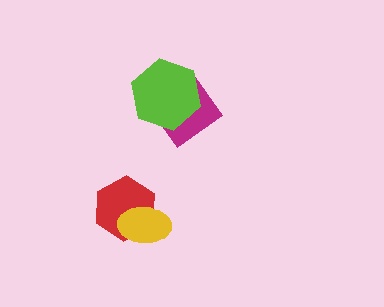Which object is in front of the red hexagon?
The yellow ellipse is in front of the red hexagon.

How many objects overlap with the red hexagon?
1 object overlaps with the red hexagon.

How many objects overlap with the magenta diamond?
1 object overlaps with the magenta diamond.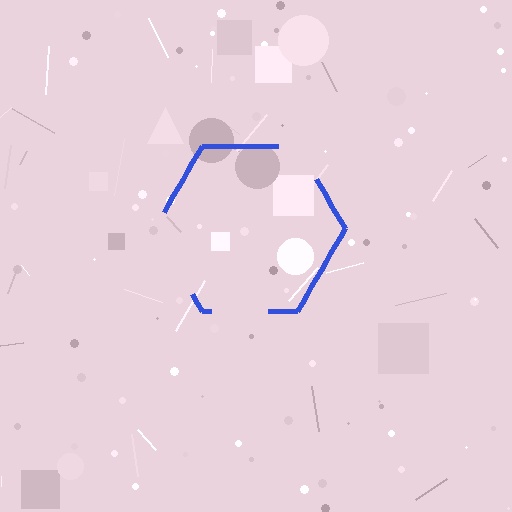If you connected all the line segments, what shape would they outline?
They would outline a hexagon.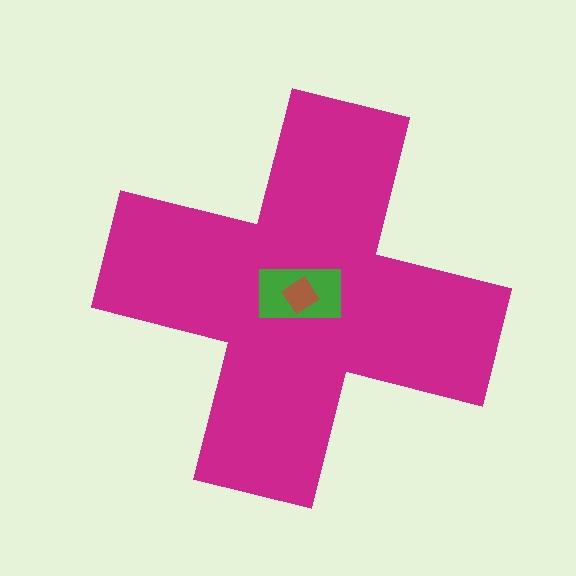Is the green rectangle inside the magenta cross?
Yes.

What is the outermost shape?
The magenta cross.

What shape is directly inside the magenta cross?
The green rectangle.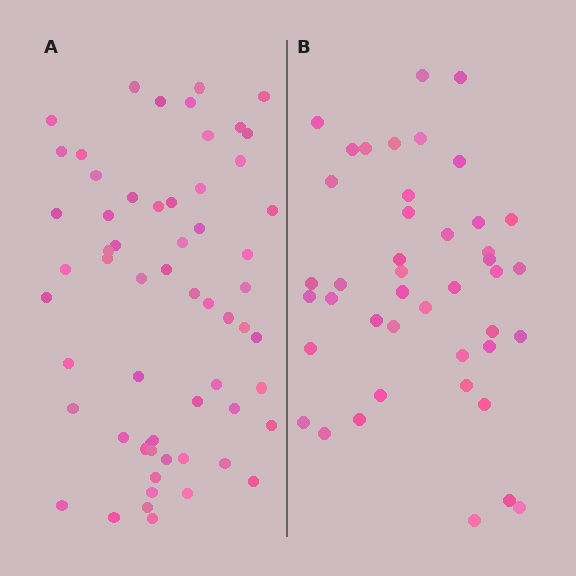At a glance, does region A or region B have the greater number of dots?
Region A (the left region) has more dots.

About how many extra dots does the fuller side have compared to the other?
Region A has approximately 15 more dots than region B.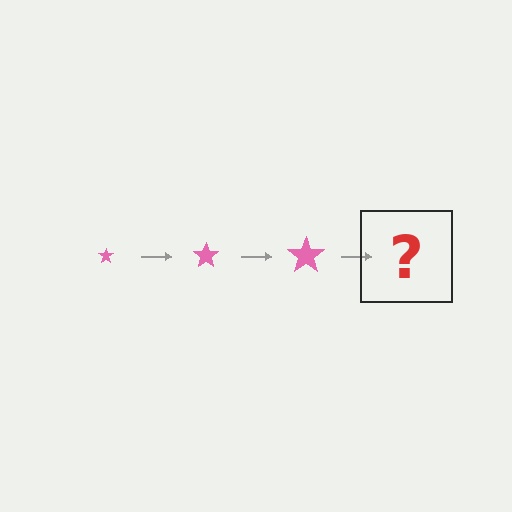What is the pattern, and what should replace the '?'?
The pattern is that the star gets progressively larger each step. The '?' should be a pink star, larger than the previous one.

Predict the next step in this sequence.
The next step is a pink star, larger than the previous one.